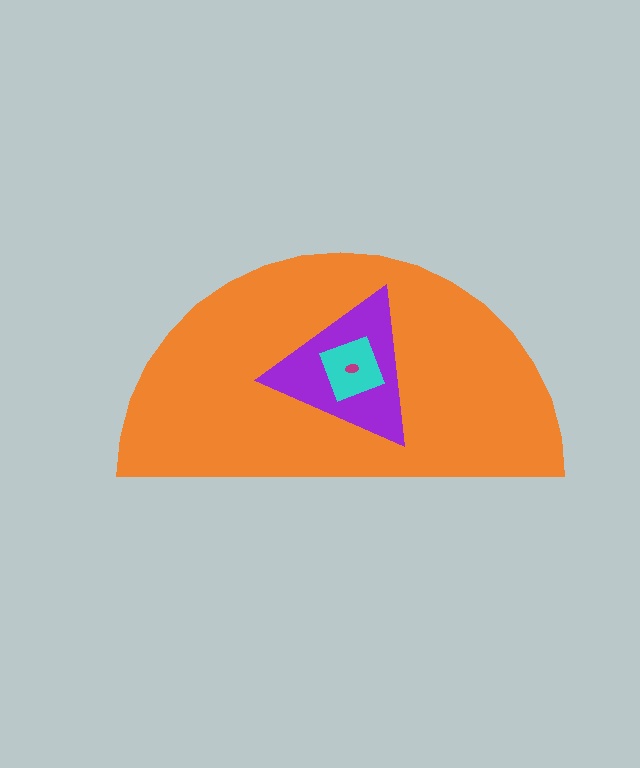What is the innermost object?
The magenta ellipse.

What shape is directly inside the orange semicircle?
The purple triangle.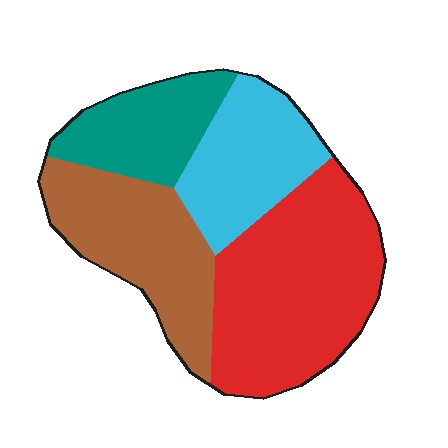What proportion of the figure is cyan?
Cyan takes up about one fifth (1/5) of the figure.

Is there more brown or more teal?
Brown.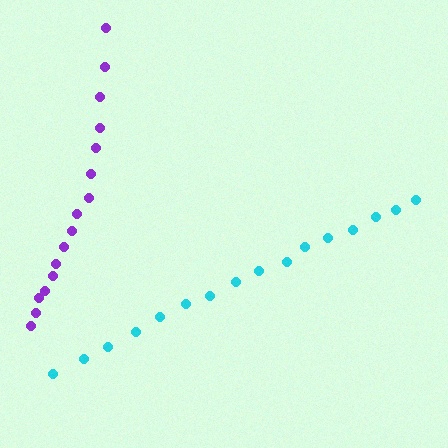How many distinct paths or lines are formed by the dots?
There are 2 distinct paths.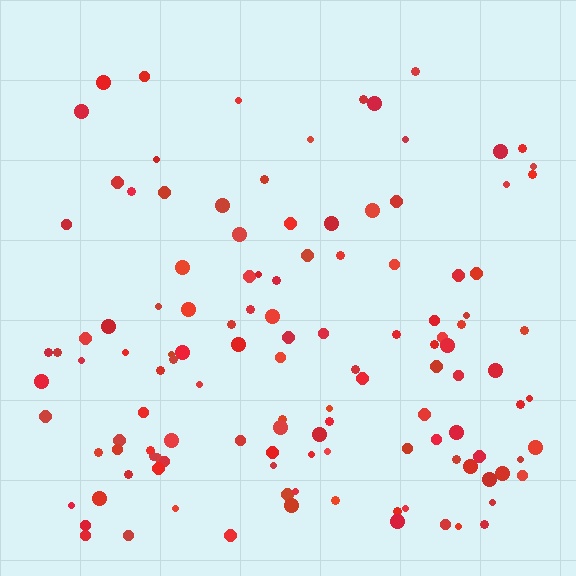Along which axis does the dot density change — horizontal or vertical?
Vertical.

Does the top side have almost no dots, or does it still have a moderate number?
Still a moderate number, just noticeably fewer than the bottom.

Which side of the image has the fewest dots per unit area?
The top.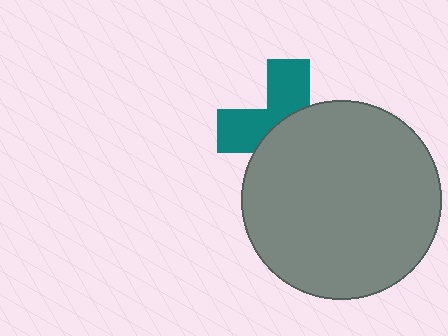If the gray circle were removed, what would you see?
You would see the complete teal cross.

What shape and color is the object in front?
The object in front is a gray circle.